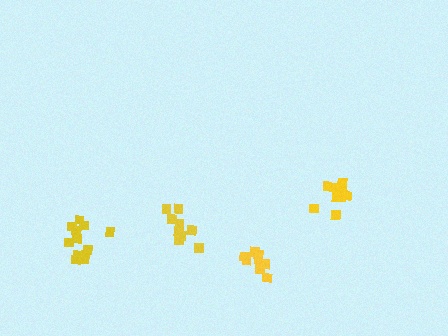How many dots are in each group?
Group 1: 12 dots, Group 2: 8 dots, Group 3: 10 dots, Group 4: 9 dots (39 total).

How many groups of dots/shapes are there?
There are 4 groups.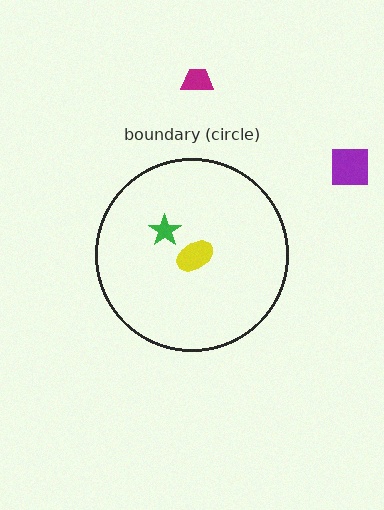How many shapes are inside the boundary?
2 inside, 2 outside.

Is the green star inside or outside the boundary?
Inside.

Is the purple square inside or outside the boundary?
Outside.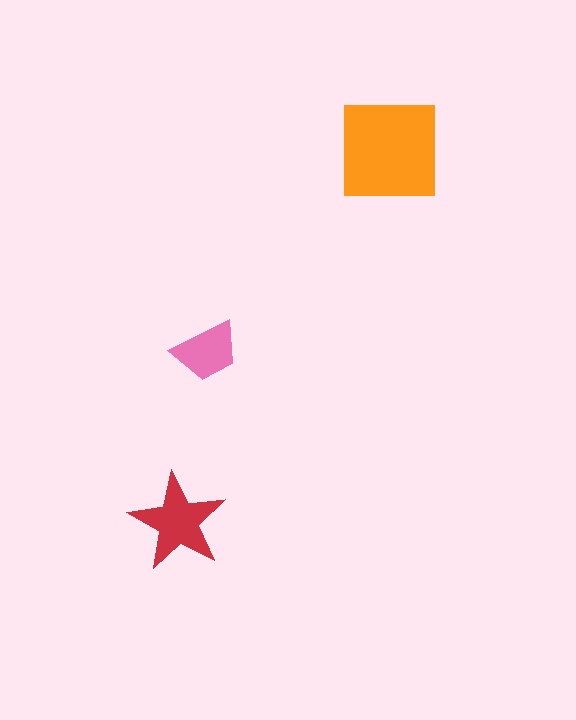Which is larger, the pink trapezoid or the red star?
The red star.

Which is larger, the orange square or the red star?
The orange square.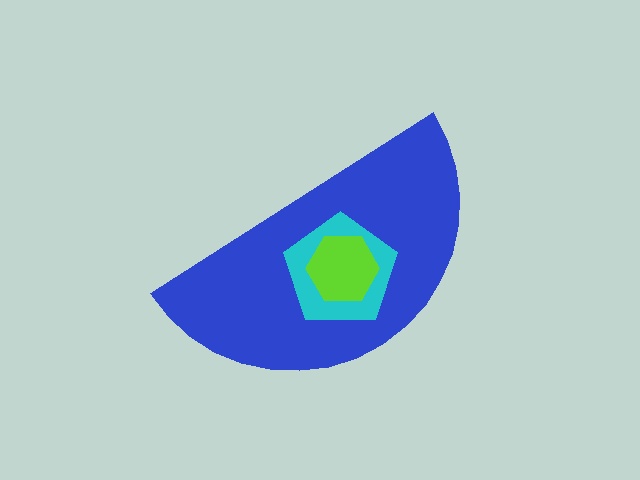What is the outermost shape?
The blue semicircle.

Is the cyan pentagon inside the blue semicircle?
Yes.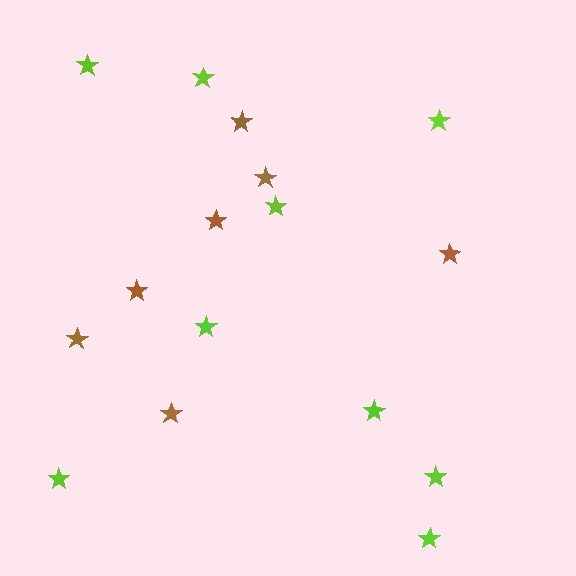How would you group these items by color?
There are 2 groups: one group of lime stars (9) and one group of brown stars (7).